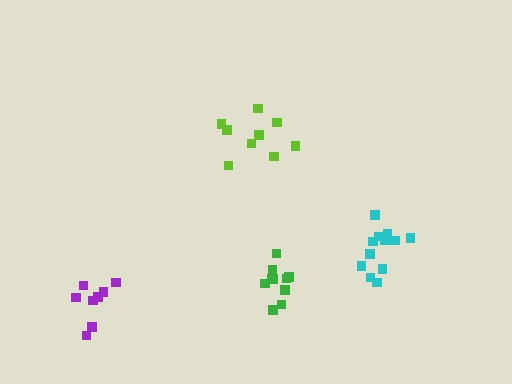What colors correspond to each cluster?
The clusters are colored: cyan, lime, green, purple.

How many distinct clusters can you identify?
There are 4 distinct clusters.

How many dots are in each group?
Group 1: 12 dots, Group 2: 9 dots, Group 3: 10 dots, Group 4: 8 dots (39 total).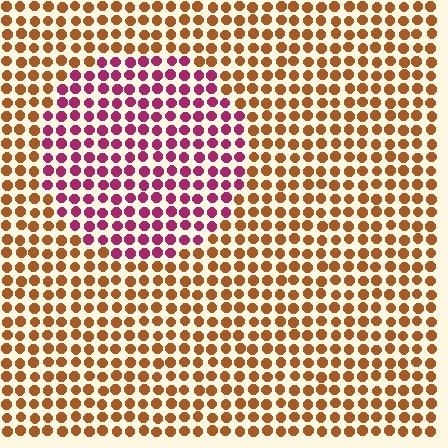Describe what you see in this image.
The image is filled with small brown elements in a uniform arrangement. A circle-shaped region is visible where the elements are tinted to a slightly different hue, forming a subtle color boundary.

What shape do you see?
I see a circle.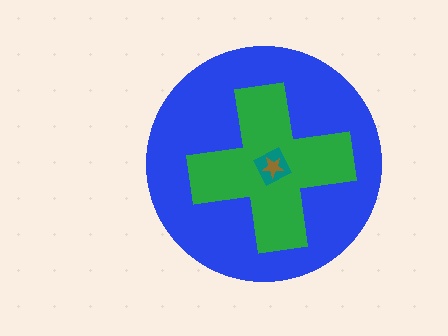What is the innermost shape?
The brown star.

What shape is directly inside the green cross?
The teal square.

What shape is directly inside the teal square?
The brown star.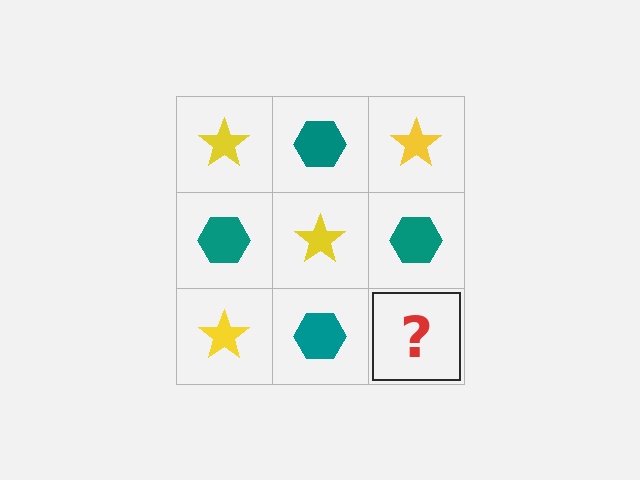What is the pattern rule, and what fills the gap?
The rule is that it alternates yellow star and teal hexagon in a checkerboard pattern. The gap should be filled with a yellow star.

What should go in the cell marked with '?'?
The missing cell should contain a yellow star.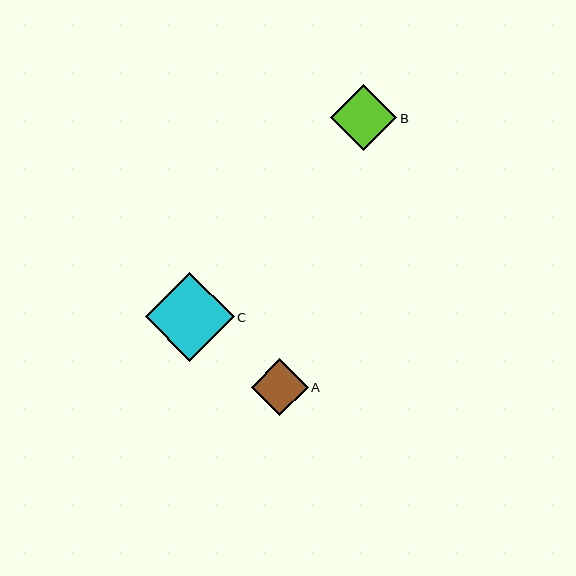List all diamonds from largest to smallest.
From largest to smallest: C, B, A.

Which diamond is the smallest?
Diamond A is the smallest with a size of approximately 57 pixels.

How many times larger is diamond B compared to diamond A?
Diamond B is approximately 1.2 times the size of diamond A.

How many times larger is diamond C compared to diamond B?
Diamond C is approximately 1.3 times the size of diamond B.